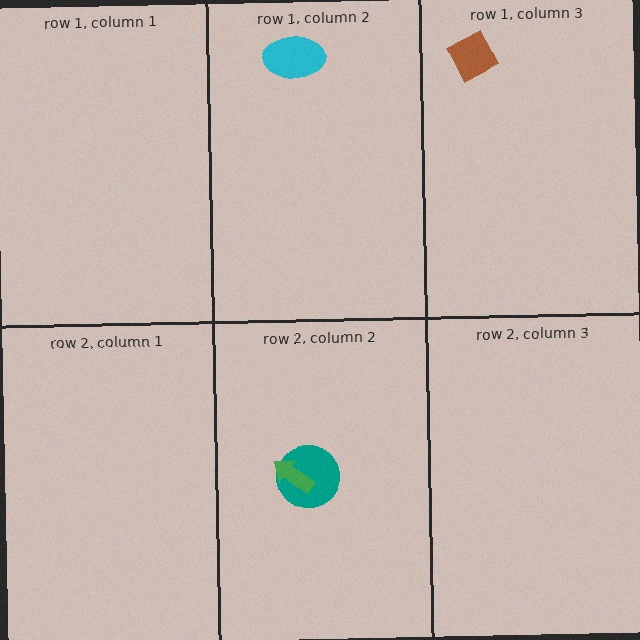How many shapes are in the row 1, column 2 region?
1.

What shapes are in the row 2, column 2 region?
The teal circle, the green arrow.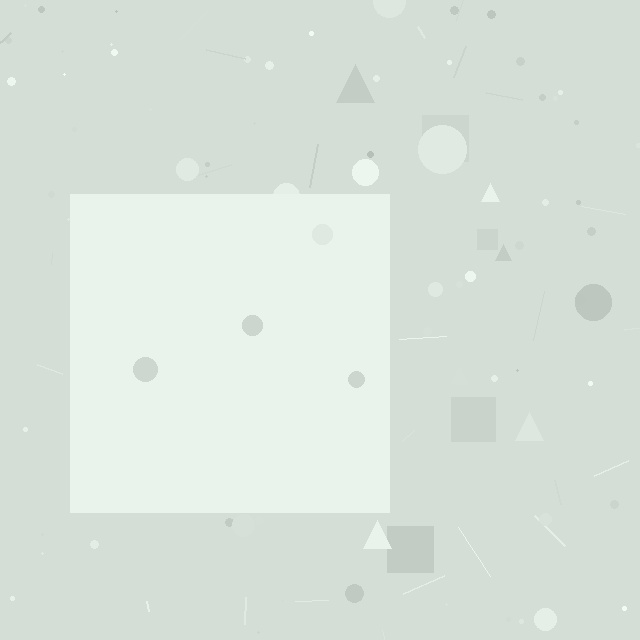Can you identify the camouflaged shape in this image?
The camouflaged shape is a square.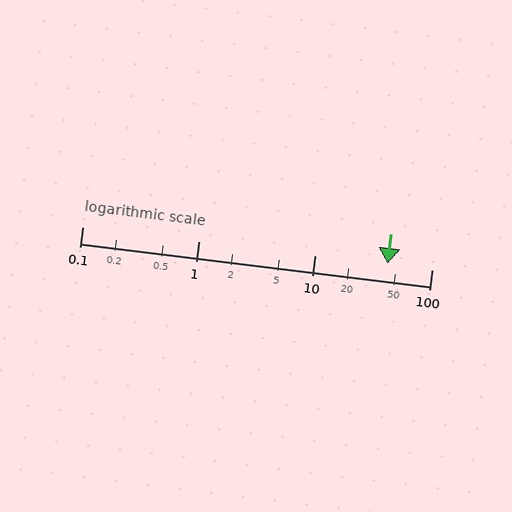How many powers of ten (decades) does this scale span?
The scale spans 3 decades, from 0.1 to 100.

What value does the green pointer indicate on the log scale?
The pointer indicates approximately 42.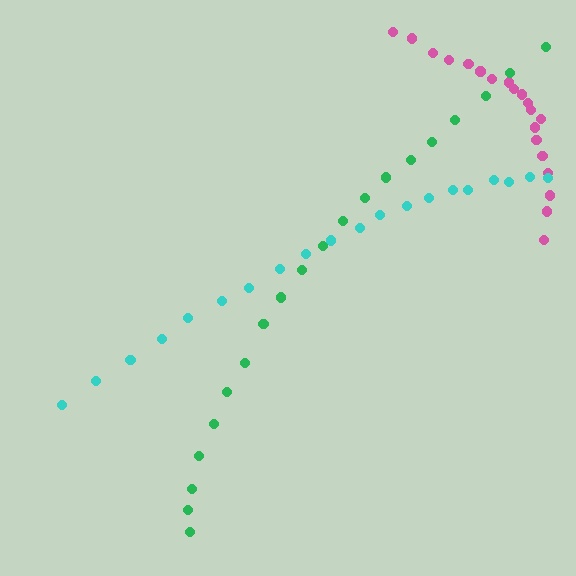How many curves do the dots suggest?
There are 3 distinct paths.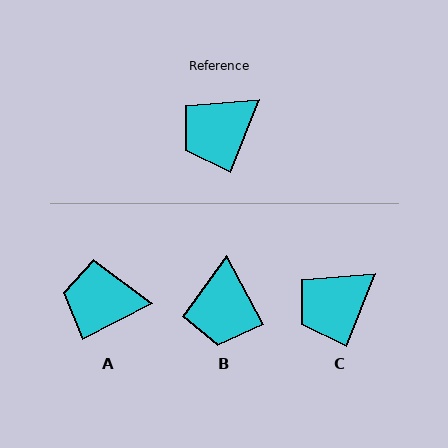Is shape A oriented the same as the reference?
No, it is off by about 42 degrees.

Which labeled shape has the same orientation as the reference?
C.